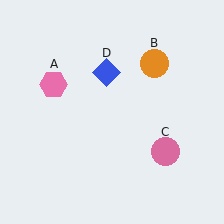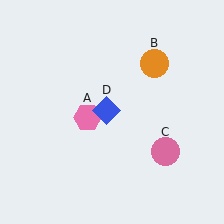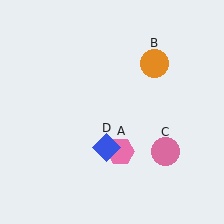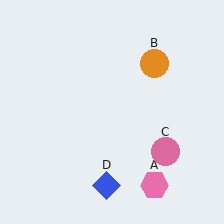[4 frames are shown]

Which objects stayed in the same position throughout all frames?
Orange circle (object B) and pink circle (object C) remained stationary.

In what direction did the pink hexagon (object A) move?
The pink hexagon (object A) moved down and to the right.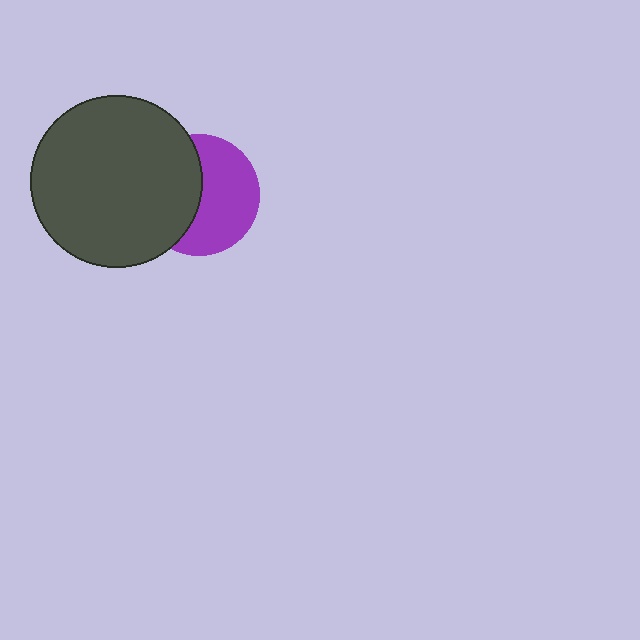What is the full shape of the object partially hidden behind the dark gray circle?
The partially hidden object is a purple circle.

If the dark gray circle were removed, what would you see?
You would see the complete purple circle.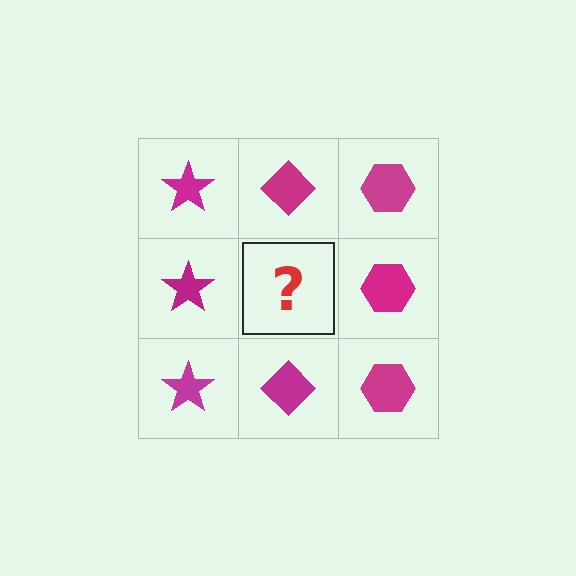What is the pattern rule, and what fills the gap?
The rule is that each column has a consistent shape. The gap should be filled with a magenta diamond.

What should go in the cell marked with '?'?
The missing cell should contain a magenta diamond.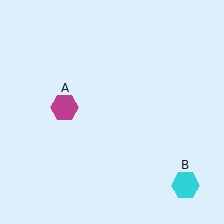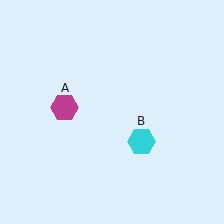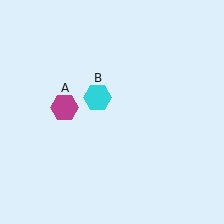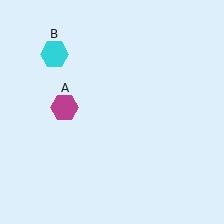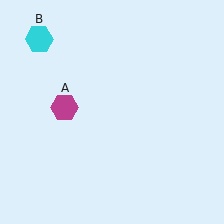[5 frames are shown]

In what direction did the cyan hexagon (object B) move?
The cyan hexagon (object B) moved up and to the left.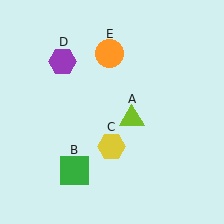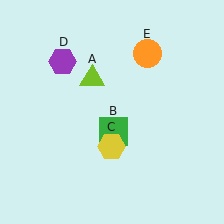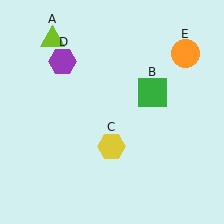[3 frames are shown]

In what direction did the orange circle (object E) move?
The orange circle (object E) moved right.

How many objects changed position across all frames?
3 objects changed position: lime triangle (object A), green square (object B), orange circle (object E).